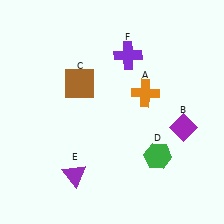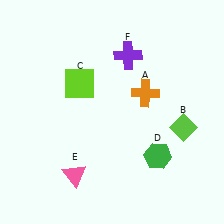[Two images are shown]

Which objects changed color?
B changed from purple to lime. C changed from brown to lime. E changed from purple to pink.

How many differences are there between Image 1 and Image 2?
There are 3 differences between the two images.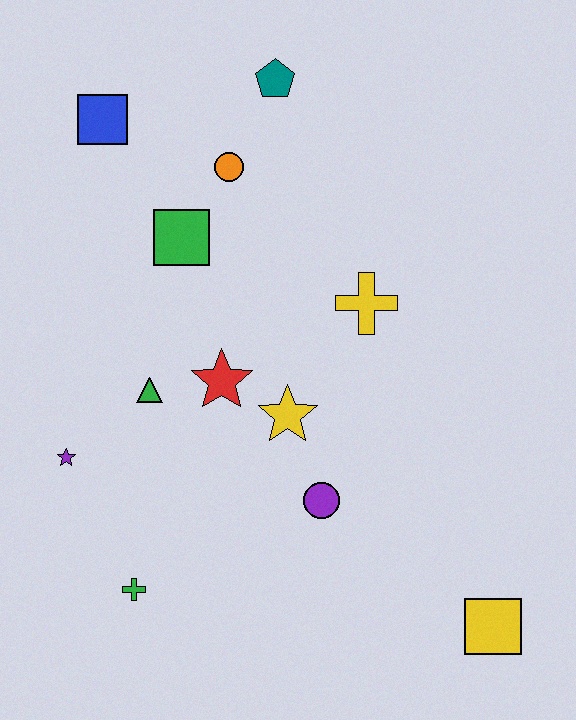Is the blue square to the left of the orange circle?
Yes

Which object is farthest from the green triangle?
The yellow square is farthest from the green triangle.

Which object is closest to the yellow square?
The purple circle is closest to the yellow square.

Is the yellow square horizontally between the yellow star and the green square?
No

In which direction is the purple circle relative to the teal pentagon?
The purple circle is below the teal pentagon.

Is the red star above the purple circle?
Yes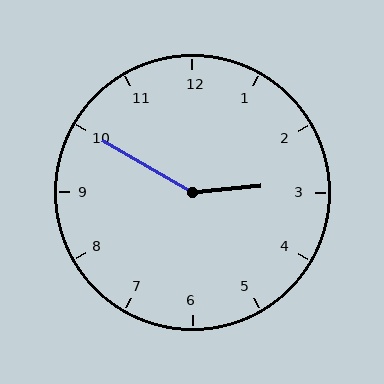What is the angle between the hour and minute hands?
Approximately 145 degrees.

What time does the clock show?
2:50.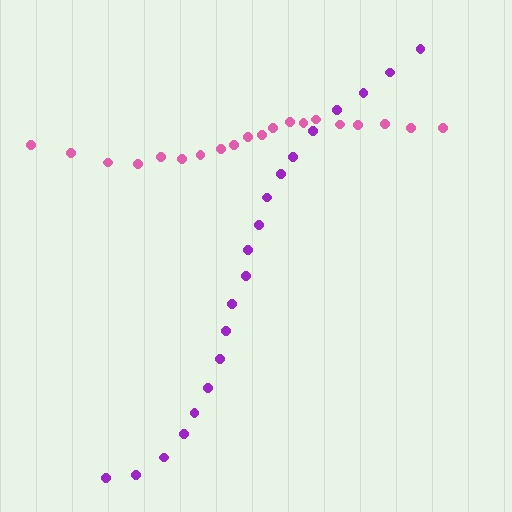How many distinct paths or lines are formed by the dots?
There are 2 distinct paths.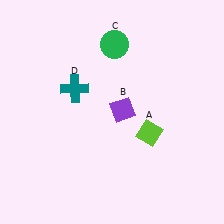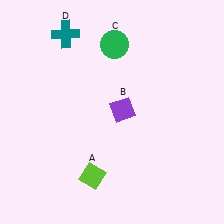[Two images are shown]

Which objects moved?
The objects that moved are: the lime diamond (A), the teal cross (D).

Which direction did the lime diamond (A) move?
The lime diamond (A) moved left.